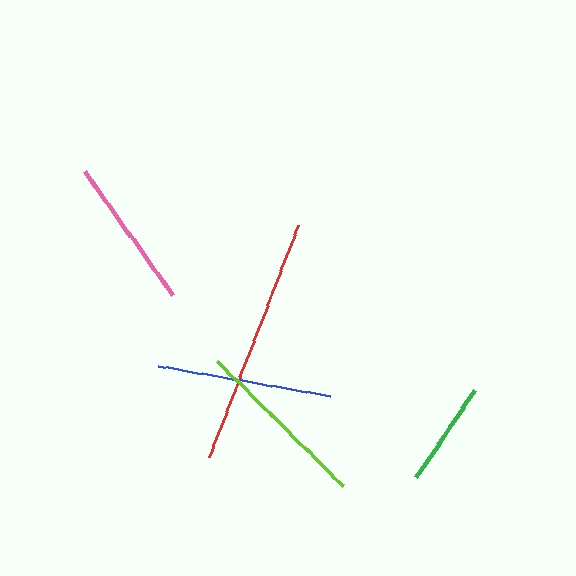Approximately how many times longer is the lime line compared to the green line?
The lime line is approximately 1.7 times the length of the green line.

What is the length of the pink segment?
The pink segment is approximately 153 pixels long.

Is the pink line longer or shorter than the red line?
The red line is longer than the pink line.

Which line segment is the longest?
The red line is the longest at approximately 249 pixels.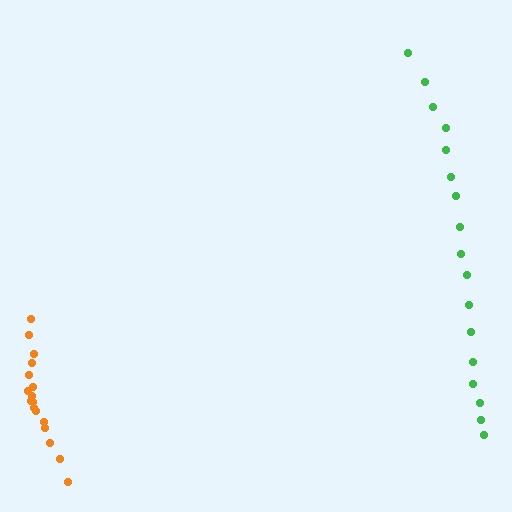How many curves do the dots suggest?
There are 2 distinct paths.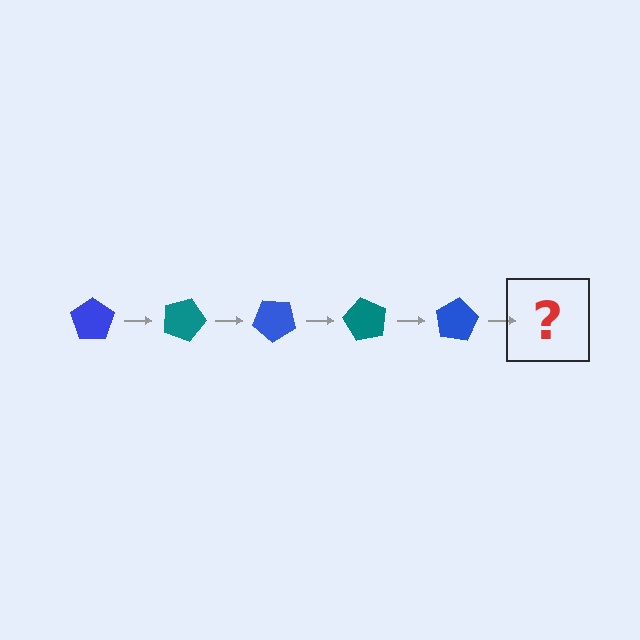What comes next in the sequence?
The next element should be a teal pentagon, rotated 100 degrees from the start.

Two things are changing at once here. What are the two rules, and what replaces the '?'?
The two rules are that it rotates 20 degrees each step and the color cycles through blue and teal. The '?' should be a teal pentagon, rotated 100 degrees from the start.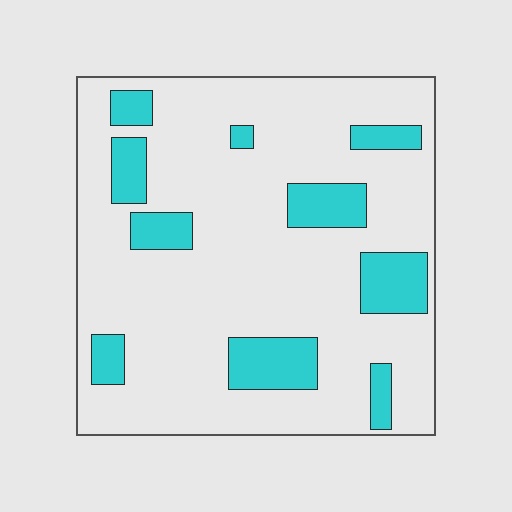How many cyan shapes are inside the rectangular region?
10.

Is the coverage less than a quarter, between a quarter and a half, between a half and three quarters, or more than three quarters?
Less than a quarter.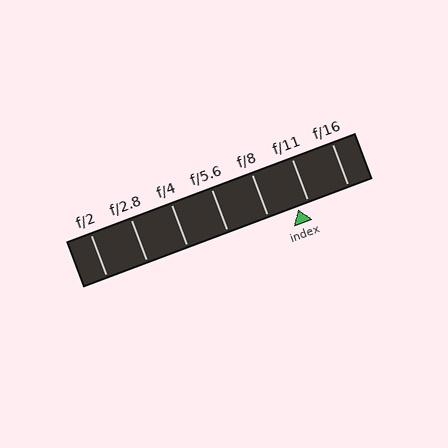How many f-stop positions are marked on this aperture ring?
There are 7 f-stop positions marked.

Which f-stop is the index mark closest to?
The index mark is closest to f/11.